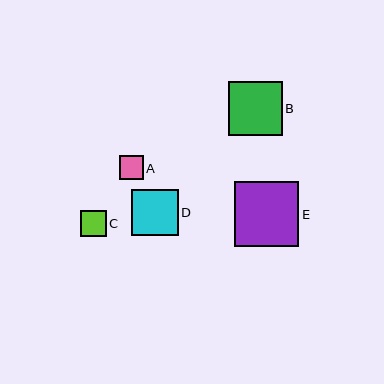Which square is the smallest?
Square A is the smallest with a size of approximately 24 pixels.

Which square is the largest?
Square E is the largest with a size of approximately 64 pixels.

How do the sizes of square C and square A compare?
Square C and square A are approximately the same size.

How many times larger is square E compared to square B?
Square E is approximately 1.2 times the size of square B.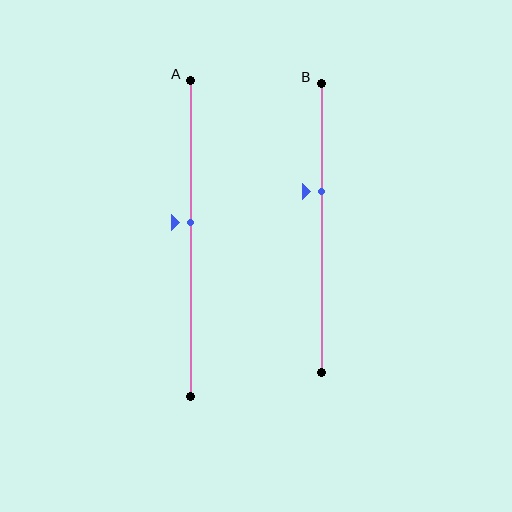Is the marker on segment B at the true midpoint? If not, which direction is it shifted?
No, the marker on segment B is shifted upward by about 13% of the segment length.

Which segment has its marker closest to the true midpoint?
Segment A has its marker closest to the true midpoint.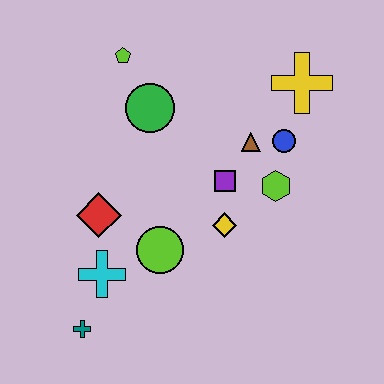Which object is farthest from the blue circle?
The teal cross is farthest from the blue circle.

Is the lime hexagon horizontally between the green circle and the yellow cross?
Yes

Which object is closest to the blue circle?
The brown triangle is closest to the blue circle.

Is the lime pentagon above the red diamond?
Yes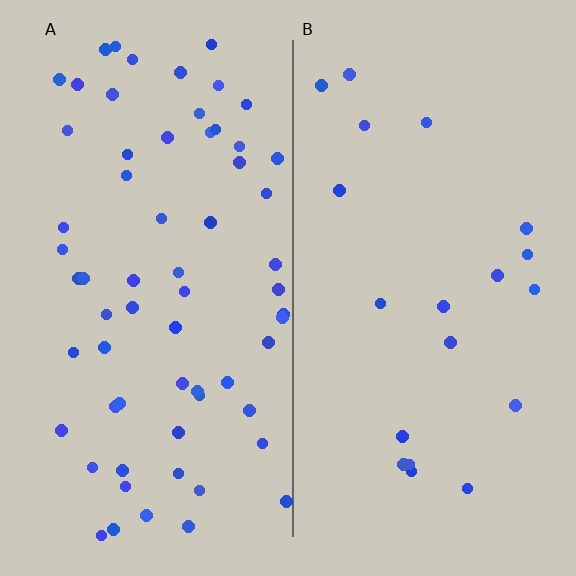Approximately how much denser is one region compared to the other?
Approximately 3.2× — region A over region B.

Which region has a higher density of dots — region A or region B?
A (the left).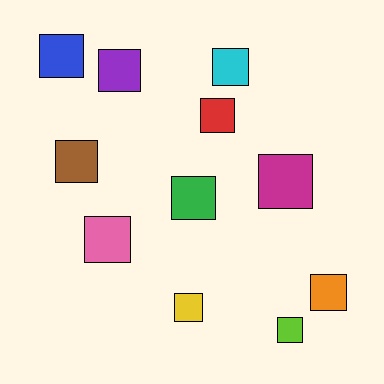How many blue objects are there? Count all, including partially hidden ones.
There is 1 blue object.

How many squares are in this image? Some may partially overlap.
There are 11 squares.